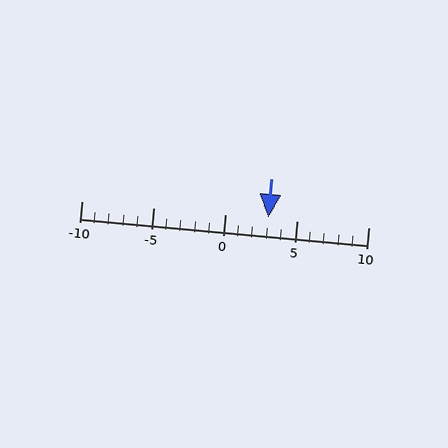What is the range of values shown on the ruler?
The ruler shows values from -10 to 10.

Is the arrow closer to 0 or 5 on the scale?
The arrow is closer to 5.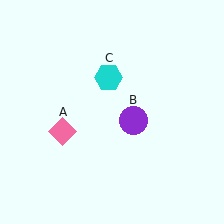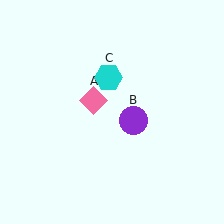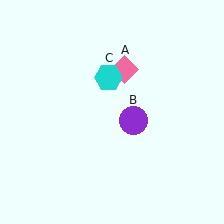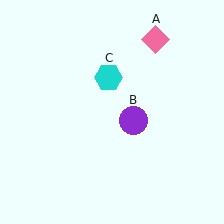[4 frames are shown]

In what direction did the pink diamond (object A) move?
The pink diamond (object A) moved up and to the right.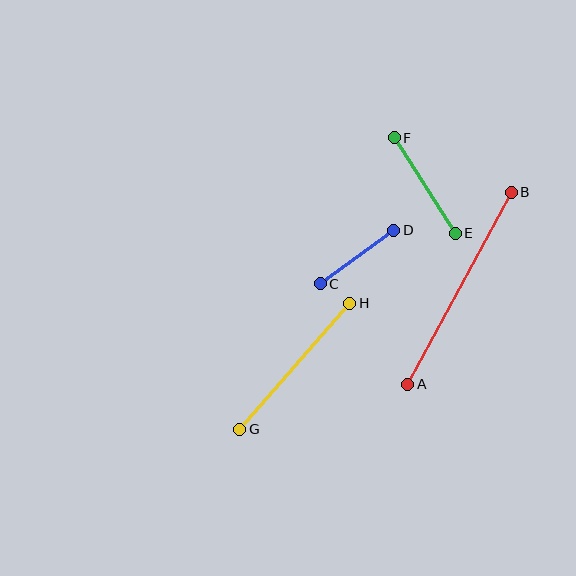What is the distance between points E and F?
The distance is approximately 113 pixels.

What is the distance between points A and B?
The distance is approximately 218 pixels.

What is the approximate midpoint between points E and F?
The midpoint is at approximately (425, 185) pixels.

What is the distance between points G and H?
The distance is approximately 167 pixels.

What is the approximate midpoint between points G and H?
The midpoint is at approximately (295, 366) pixels.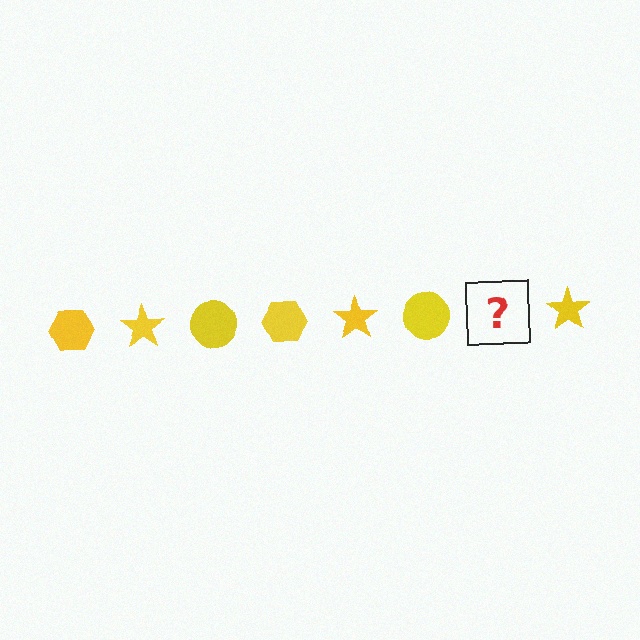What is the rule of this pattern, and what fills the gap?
The rule is that the pattern cycles through hexagon, star, circle shapes in yellow. The gap should be filled with a yellow hexagon.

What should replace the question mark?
The question mark should be replaced with a yellow hexagon.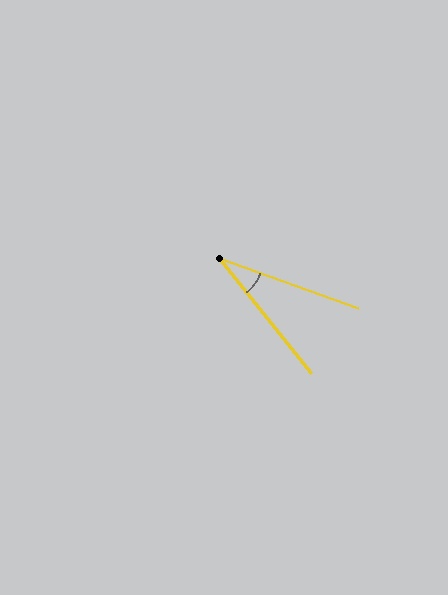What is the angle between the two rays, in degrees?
Approximately 32 degrees.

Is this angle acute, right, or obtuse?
It is acute.